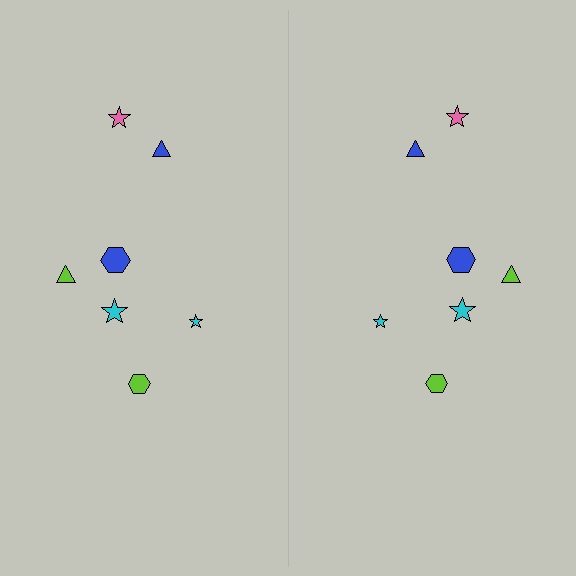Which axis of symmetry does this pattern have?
The pattern has a vertical axis of symmetry running through the center of the image.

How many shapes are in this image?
There are 14 shapes in this image.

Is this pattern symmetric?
Yes, this pattern has bilateral (reflection) symmetry.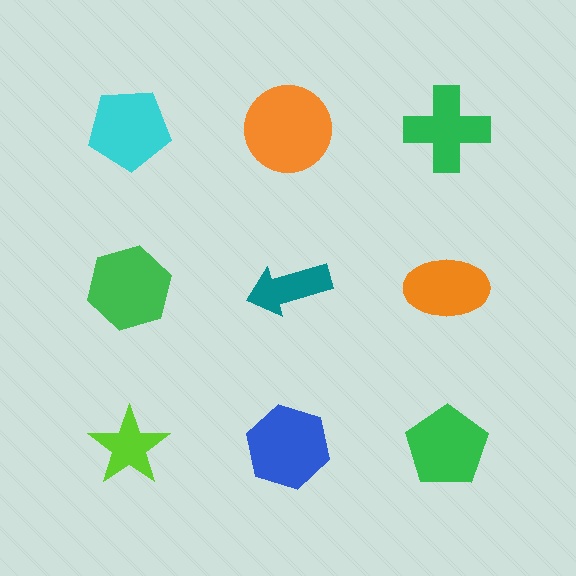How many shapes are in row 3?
3 shapes.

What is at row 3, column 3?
A green pentagon.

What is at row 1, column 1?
A cyan pentagon.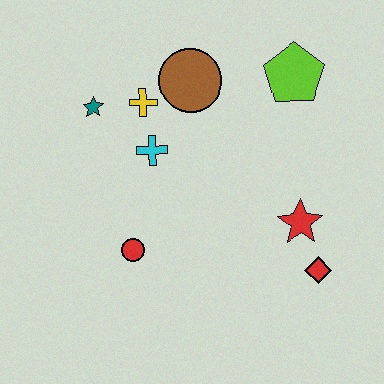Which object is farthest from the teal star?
The red diamond is farthest from the teal star.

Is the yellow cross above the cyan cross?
Yes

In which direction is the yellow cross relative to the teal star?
The yellow cross is to the right of the teal star.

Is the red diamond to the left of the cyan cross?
No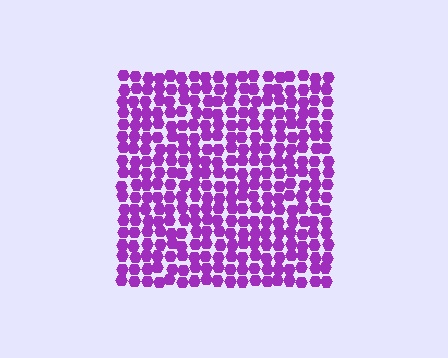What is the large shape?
The large shape is a square.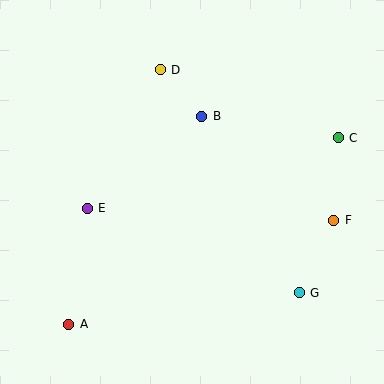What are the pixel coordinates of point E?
Point E is at (87, 208).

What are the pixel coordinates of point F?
Point F is at (334, 220).